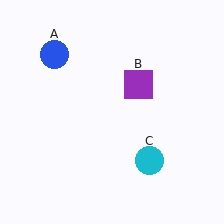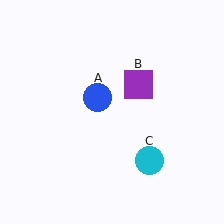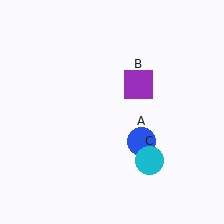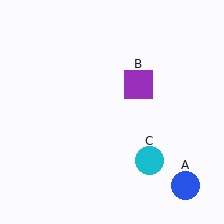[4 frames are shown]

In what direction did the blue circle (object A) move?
The blue circle (object A) moved down and to the right.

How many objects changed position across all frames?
1 object changed position: blue circle (object A).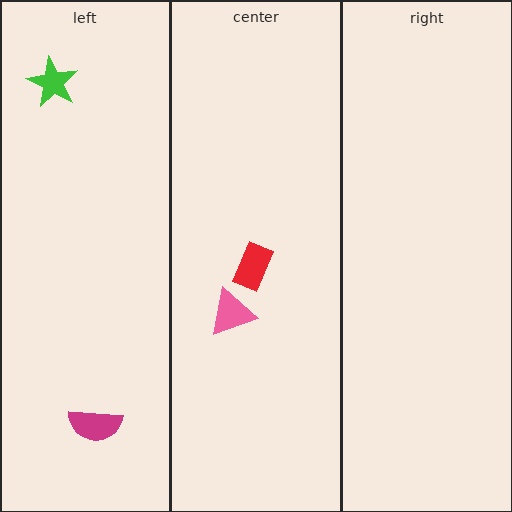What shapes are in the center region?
The pink triangle, the red rectangle.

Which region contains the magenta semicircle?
The left region.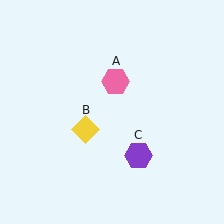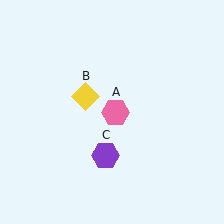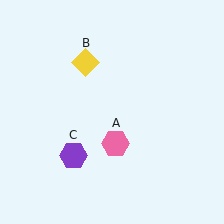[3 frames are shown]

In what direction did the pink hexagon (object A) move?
The pink hexagon (object A) moved down.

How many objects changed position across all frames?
3 objects changed position: pink hexagon (object A), yellow diamond (object B), purple hexagon (object C).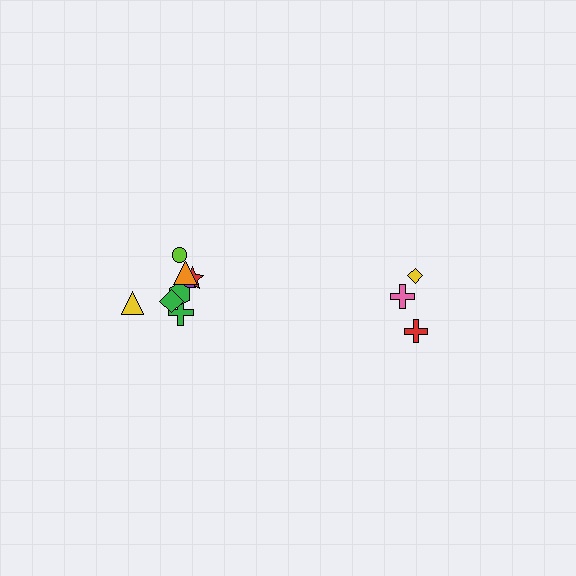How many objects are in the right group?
There are 3 objects.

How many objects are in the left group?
There are 8 objects.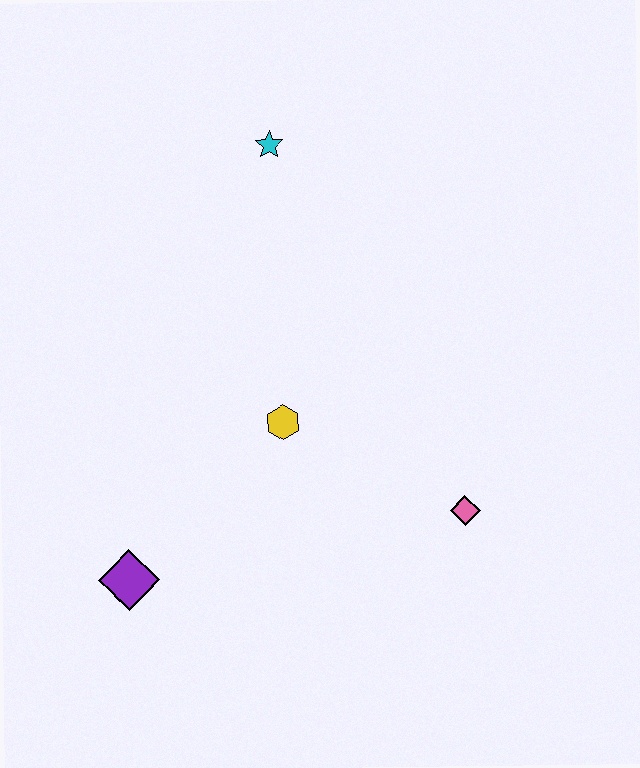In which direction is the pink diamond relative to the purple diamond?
The pink diamond is to the right of the purple diamond.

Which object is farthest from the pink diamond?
The cyan star is farthest from the pink diamond.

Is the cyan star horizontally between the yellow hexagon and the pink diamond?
No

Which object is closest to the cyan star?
The yellow hexagon is closest to the cyan star.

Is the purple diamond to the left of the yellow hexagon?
Yes